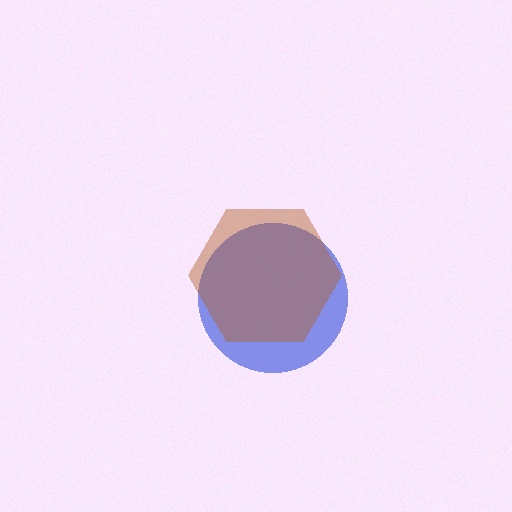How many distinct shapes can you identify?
There are 2 distinct shapes: a blue circle, a brown hexagon.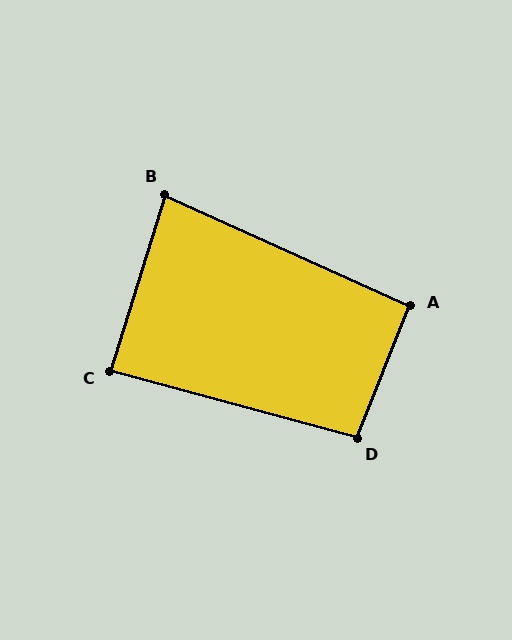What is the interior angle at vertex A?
Approximately 92 degrees (approximately right).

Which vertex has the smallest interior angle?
B, at approximately 83 degrees.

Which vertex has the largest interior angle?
D, at approximately 97 degrees.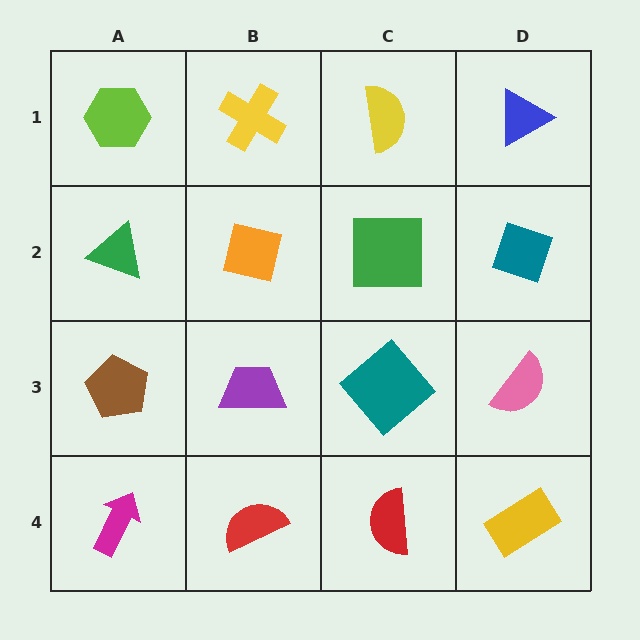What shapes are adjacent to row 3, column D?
A teal diamond (row 2, column D), a yellow rectangle (row 4, column D), a teal diamond (row 3, column C).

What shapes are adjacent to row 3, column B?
An orange square (row 2, column B), a red semicircle (row 4, column B), a brown pentagon (row 3, column A), a teal diamond (row 3, column C).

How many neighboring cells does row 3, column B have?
4.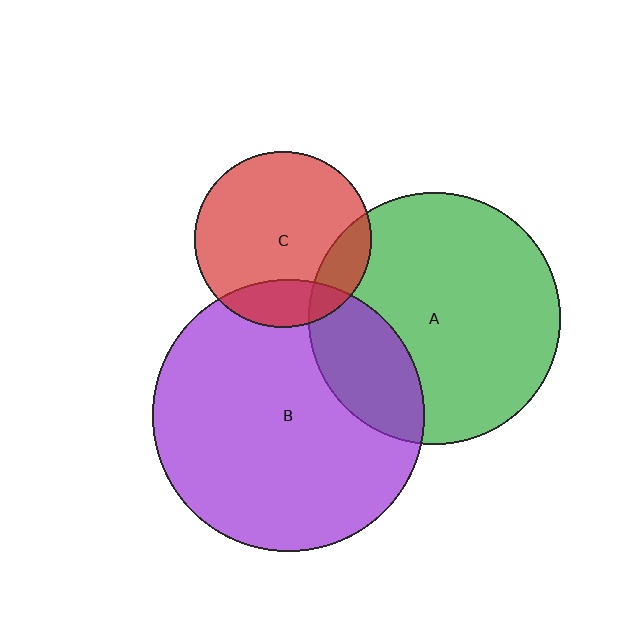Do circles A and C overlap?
Yes.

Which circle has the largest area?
Circle B (purple).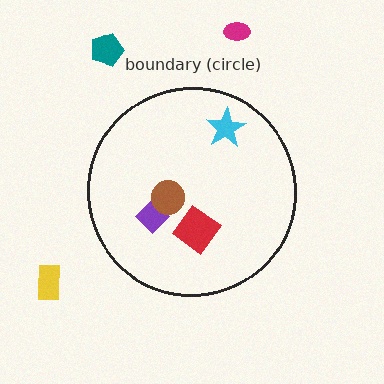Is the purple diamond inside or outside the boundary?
Inside.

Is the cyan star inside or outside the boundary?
Inside.